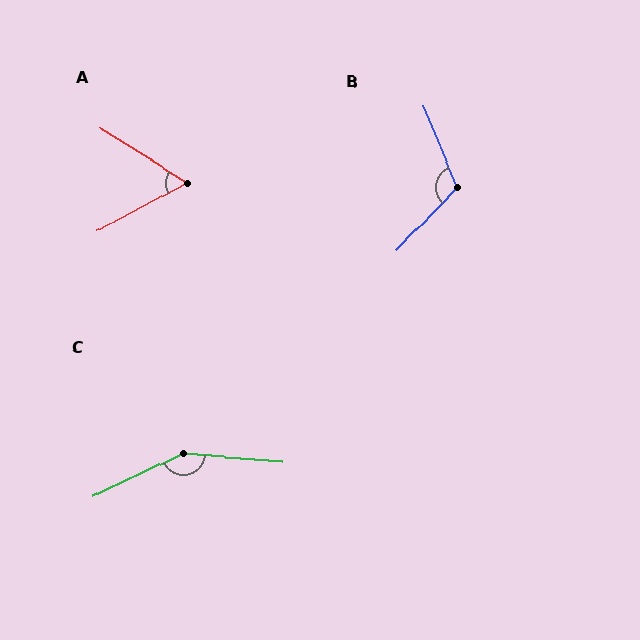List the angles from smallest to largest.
A (60°), B (114°), C (149°).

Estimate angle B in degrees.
Approximately 114 degrees.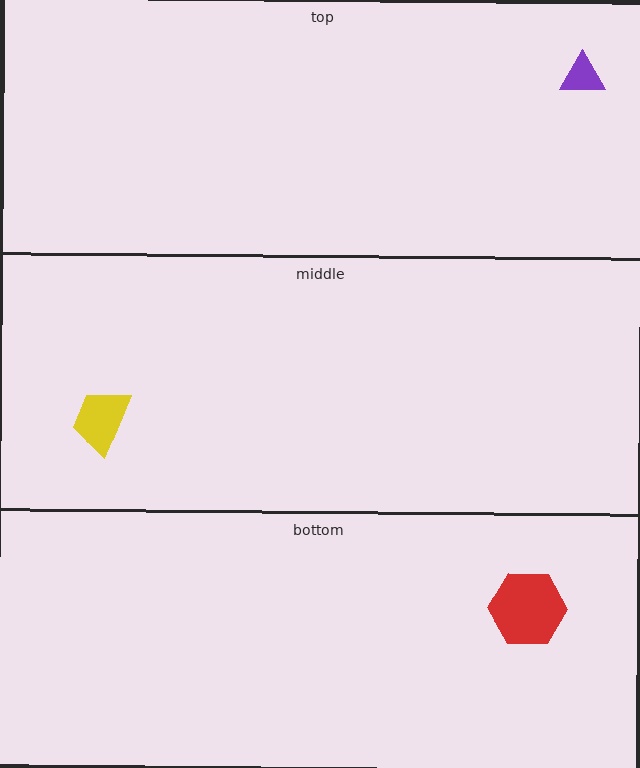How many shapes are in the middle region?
1.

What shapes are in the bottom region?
The red hexagon.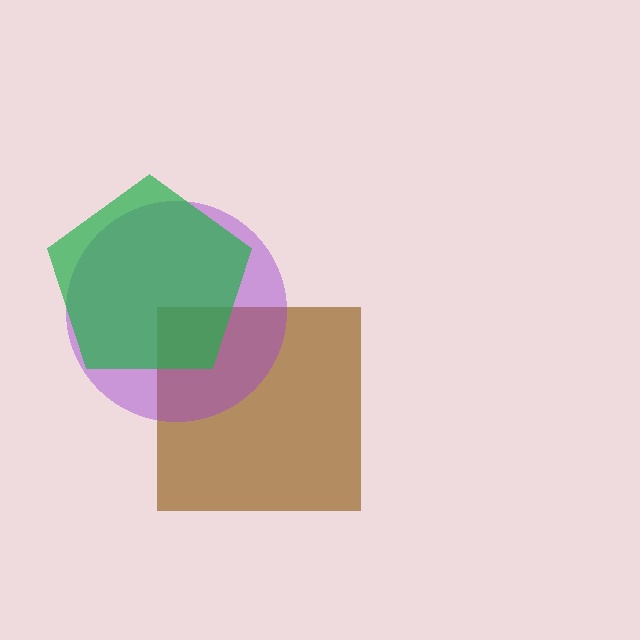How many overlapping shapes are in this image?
There are 3 overlapping shapes in the image.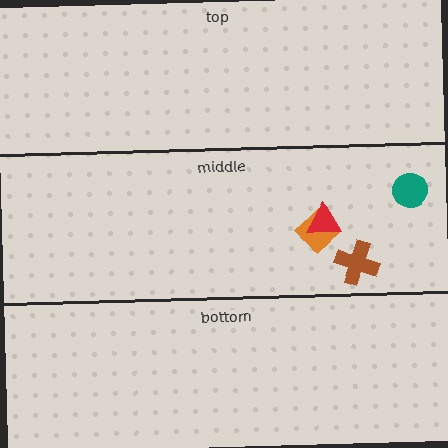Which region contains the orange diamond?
The middle region.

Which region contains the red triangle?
The middle region.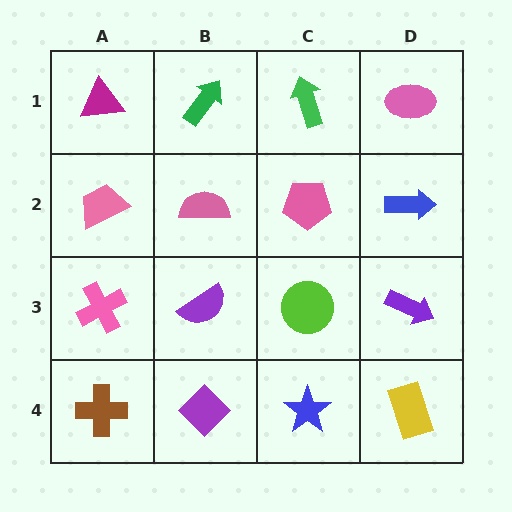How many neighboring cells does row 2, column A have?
3.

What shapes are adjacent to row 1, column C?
A pink pentagon (row 2, column C), a green arrow (row 1, column B), a pink ellipse (row 1, column D).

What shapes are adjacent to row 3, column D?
A blue arrow (row 2, column D), a yellow rectangle (row 4, column D), a lime circle (row 3, column C).